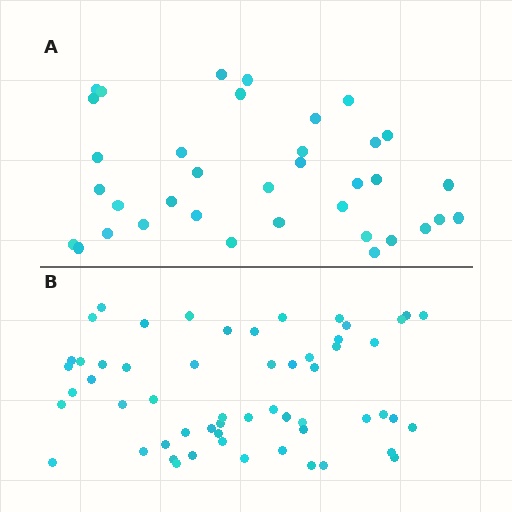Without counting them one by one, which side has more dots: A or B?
Region B (the bottom region) has more dots.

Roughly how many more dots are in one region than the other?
Region B has approximately 20 more dots than region A.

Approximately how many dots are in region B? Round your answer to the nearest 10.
About 60 dots. (The exact count is 57, which rounds to 60.)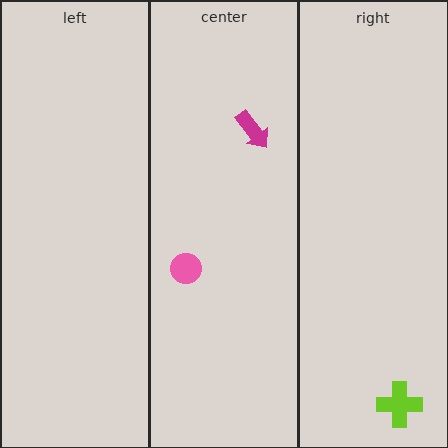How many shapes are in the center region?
2.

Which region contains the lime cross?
The right region.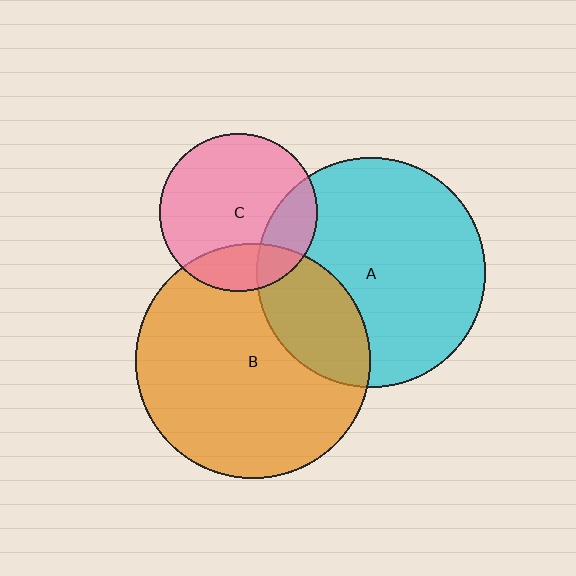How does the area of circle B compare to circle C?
Approximately 2.2 times.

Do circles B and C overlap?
Yes.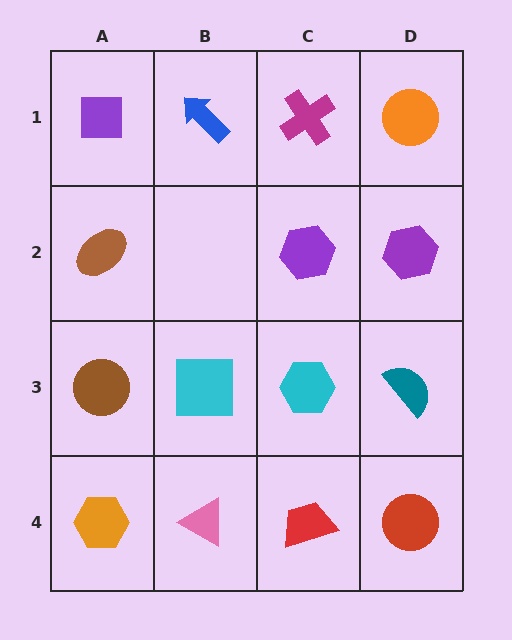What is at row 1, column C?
A magenta cross.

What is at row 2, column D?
A purple hexagon.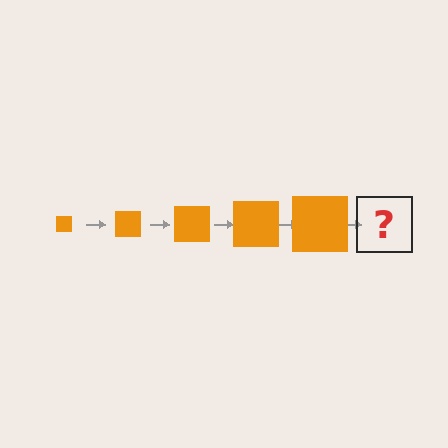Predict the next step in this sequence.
The next step is an orange square, larger than the previous one.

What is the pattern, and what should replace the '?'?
The pattern is that the square gets progressively larger each step. The '?' should be an orange square, larger than the previous one.